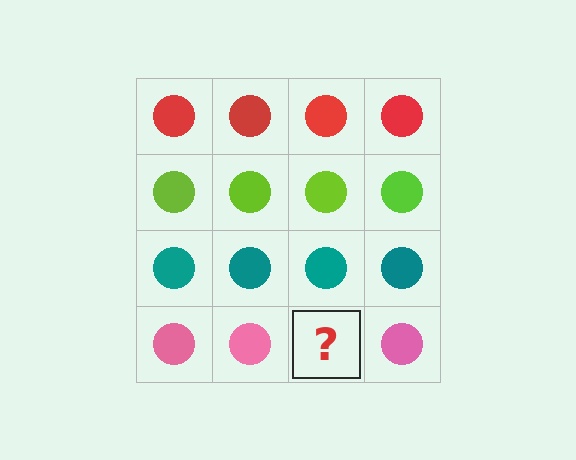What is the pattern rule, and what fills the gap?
The rule is that each row has a consistent color. The gap should be filled with a pink circle.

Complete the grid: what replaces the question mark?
The question mark should be replaced with a pink circle.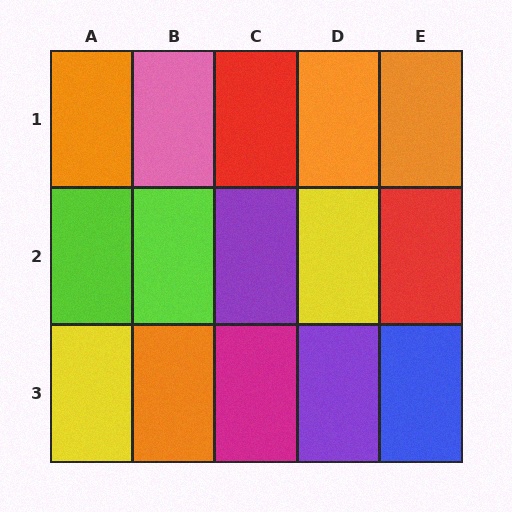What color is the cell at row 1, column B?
Pink.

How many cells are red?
2 cells are red.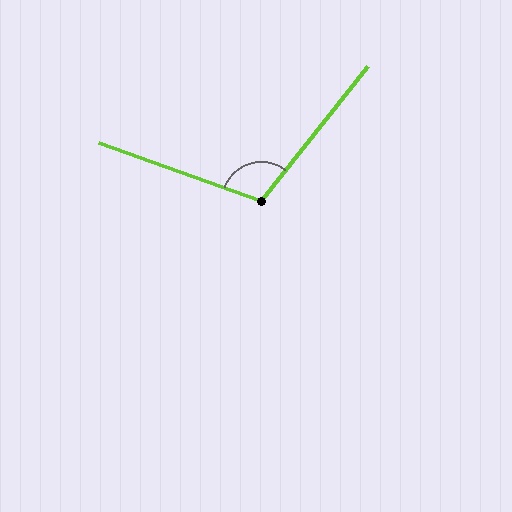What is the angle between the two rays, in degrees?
Approximately 109 degrees.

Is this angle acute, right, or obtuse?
It is obtuse.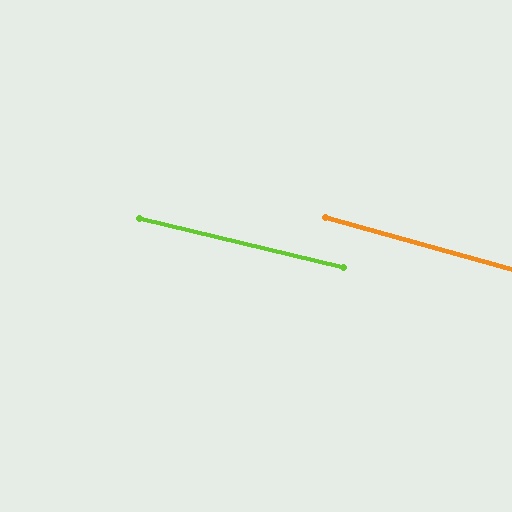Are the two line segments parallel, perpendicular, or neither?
Parallel — their directions differ by only 1.8°.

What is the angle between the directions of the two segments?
Approximately 2 degrees.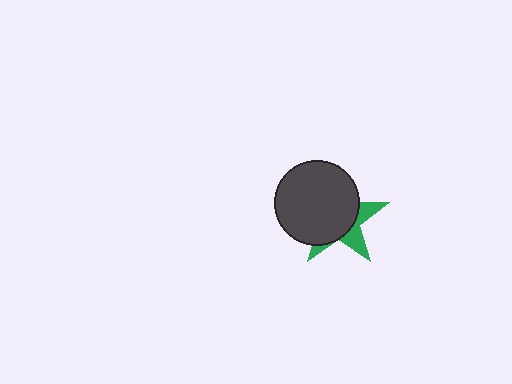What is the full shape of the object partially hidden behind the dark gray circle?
The partially hidden object is a green star.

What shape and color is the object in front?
The object in front is a dark gray circle.